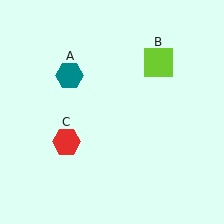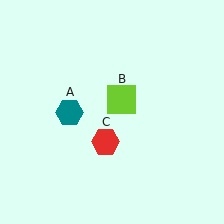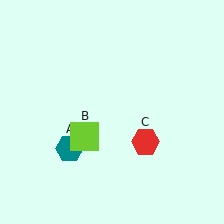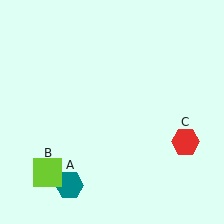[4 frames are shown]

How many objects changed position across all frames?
3 objects changed position: teal hexagon (object A), lime square (object B), red hexagon (object C).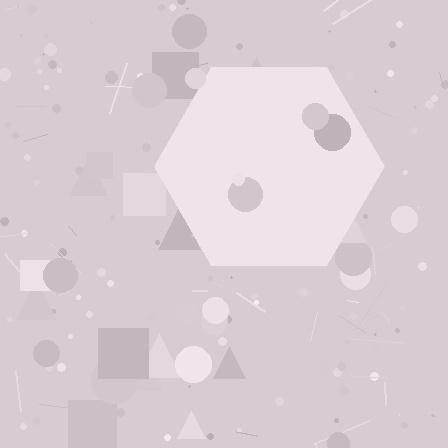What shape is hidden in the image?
A hexagon is hidden in the image.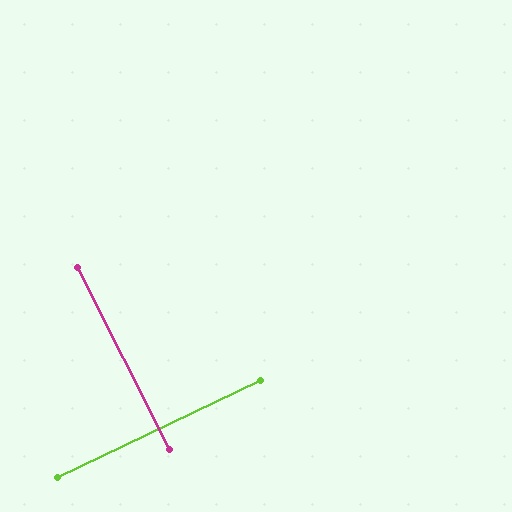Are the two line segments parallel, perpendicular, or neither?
Perpendicular — they meet at approximately 89°.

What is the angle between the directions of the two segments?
Approximately 89 degrees.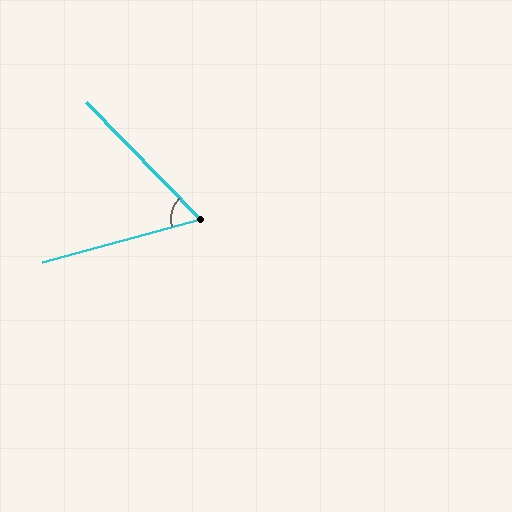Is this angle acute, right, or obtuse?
It is acute.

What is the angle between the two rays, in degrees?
Approximately 61 degrees.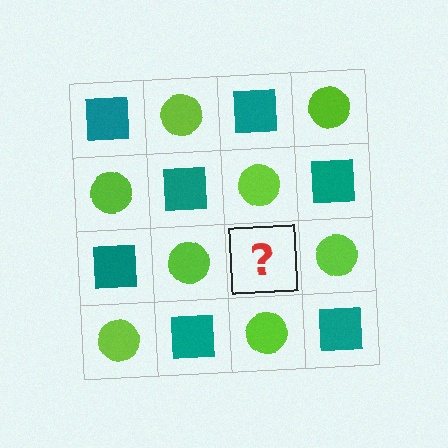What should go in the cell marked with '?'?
The missing cell should contain a teal square.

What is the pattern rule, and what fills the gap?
The rule is that it alternates teal square and lime circle in a checkerboard pattern. The gap should be filled with a teal square.